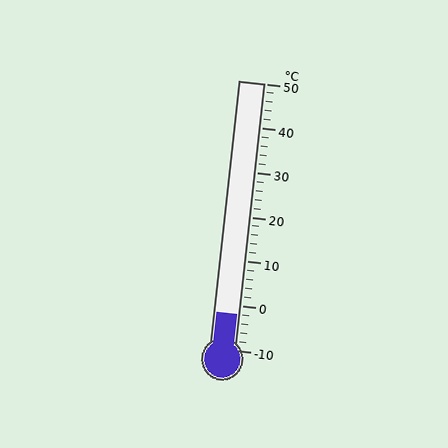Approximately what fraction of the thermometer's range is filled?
The thermometer is filled to approximately 15% of its range.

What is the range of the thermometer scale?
The thermometer scale ranges from -10°C to 50°C.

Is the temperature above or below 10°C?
The temperature is below 10°C.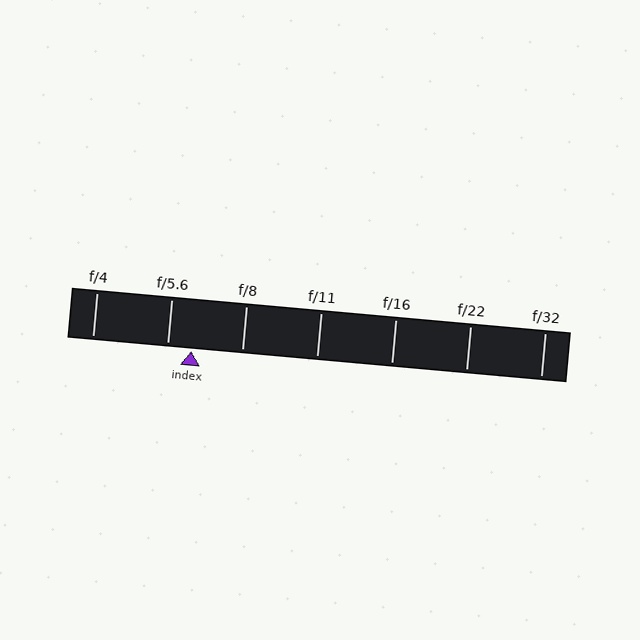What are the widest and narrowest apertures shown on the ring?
The widest aperture shown is f/4 and the narrowest is f/32.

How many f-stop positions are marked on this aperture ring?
There are 7 f-stop positions marked.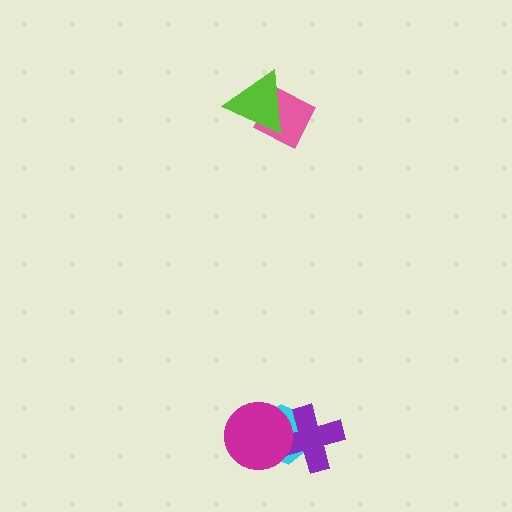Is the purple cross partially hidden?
Yes, it is partially covered by another shape.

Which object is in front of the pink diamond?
The lime triangle is in front of the pink diamond.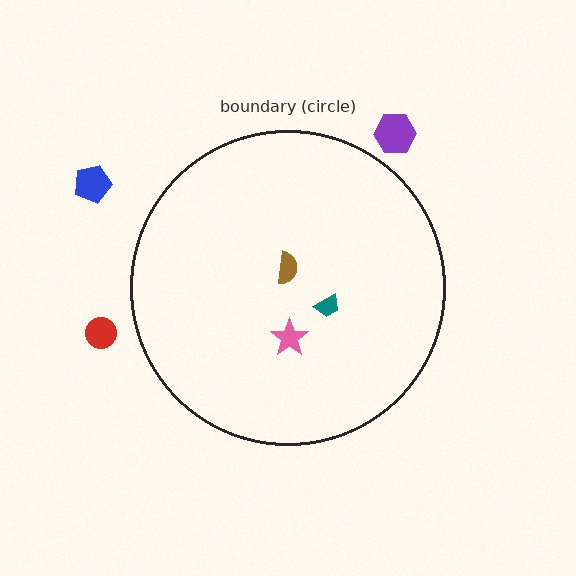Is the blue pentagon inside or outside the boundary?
Outside.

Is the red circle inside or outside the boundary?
Outside.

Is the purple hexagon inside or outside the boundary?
Outside.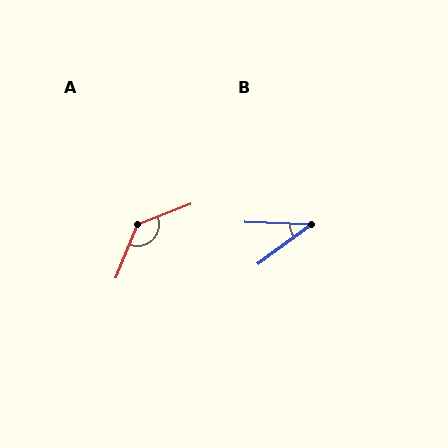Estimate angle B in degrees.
Approximately 38 degrees.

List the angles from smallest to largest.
B (38°), A (132°).